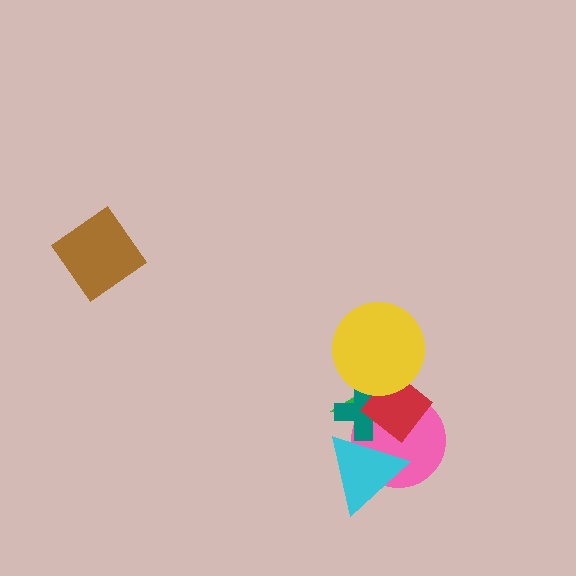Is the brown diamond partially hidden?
No, no other shape covers it.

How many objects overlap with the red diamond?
4 objects overlap with the red diamond.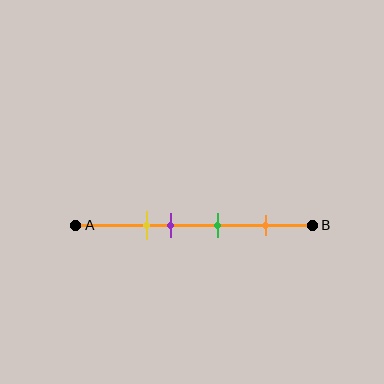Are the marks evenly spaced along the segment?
No, the marks are not evenly spaced.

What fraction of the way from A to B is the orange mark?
The orange mark is approximately 80% (0.8) of the way from A to B.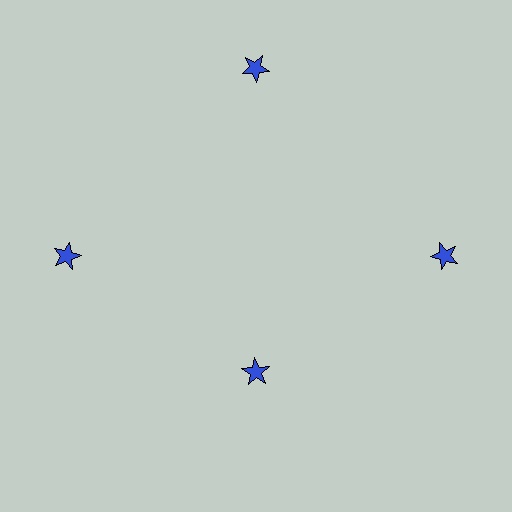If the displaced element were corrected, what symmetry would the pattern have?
It would have 4-fold rotational symmetry — the pattern would map onto itself every 90 degrees.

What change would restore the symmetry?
The symmetry would be restored by moving it outward, back onto the ring so that all 4 stars sit at equal angles and equal distance from the center.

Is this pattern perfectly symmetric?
No. The 4 blue stars are arranged in a ring, but one element near the 6 o'clock position is pulled inward toward the center, breaking the 4-fold rotational symmetry.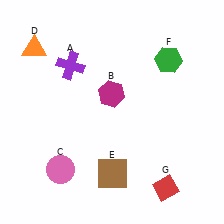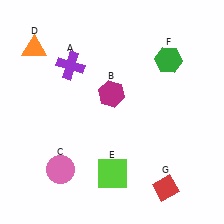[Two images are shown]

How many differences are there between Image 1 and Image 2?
There is 1 difference between the two images.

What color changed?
The square (E) changed from brown in Image 1 to lime in Image 2.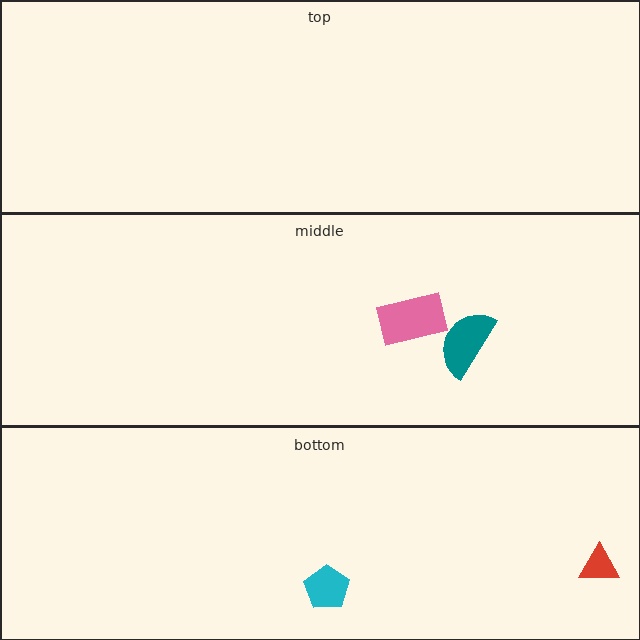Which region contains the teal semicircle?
The middle region.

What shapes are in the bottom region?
The cyan pentagon, the red triangle.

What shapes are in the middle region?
The teal semicircle, the pink rectangle.